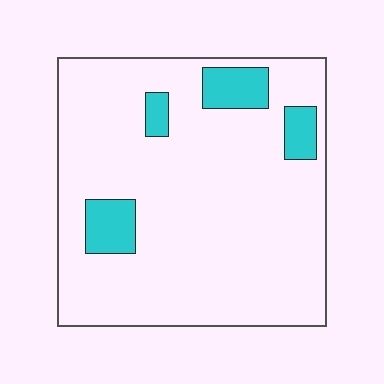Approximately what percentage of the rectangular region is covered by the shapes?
Approximately 10%.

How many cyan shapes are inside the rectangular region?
4.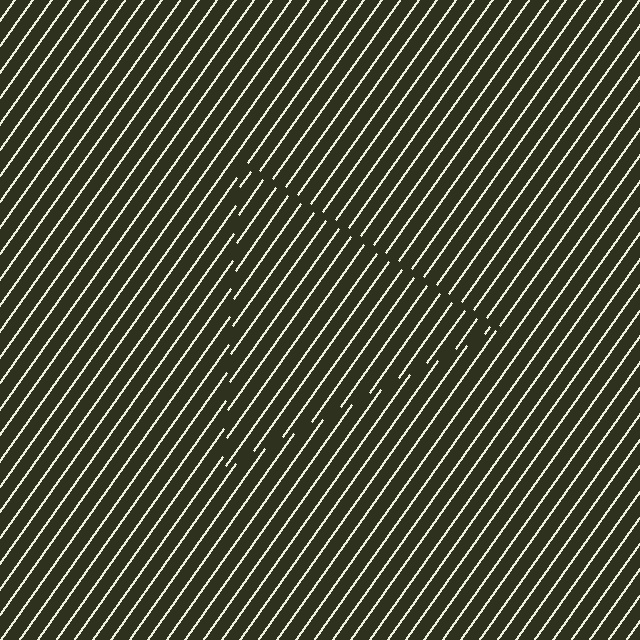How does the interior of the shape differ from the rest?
The interior of the shape contains the same grating, shifted by half a period — the contour is defined by the phase discontinuity where line-ends from the inner and outer gratings abut.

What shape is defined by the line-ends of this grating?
An illusory triangle. The interior of the shape contains the same grating, shifted by half a period — the contour is defined by the phase discontinuity where line-ends from the inner and outer gratings abut.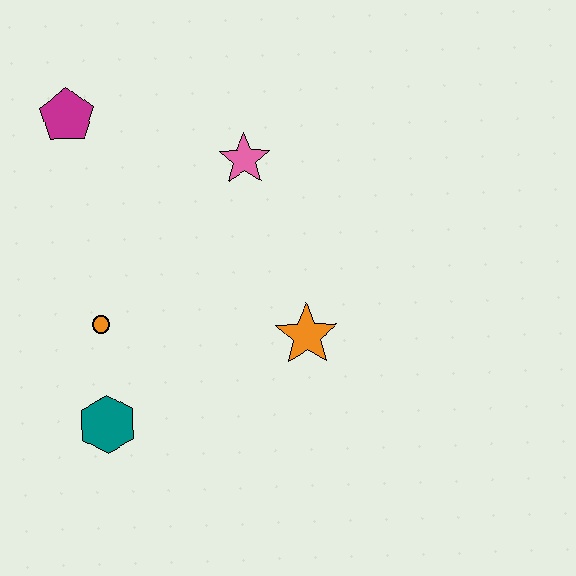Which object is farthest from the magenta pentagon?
The orange star is farthest from the magenta pentagon.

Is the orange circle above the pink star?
No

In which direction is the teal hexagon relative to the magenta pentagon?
The teal hexagon is below the magenta pentagon.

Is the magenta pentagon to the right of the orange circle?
No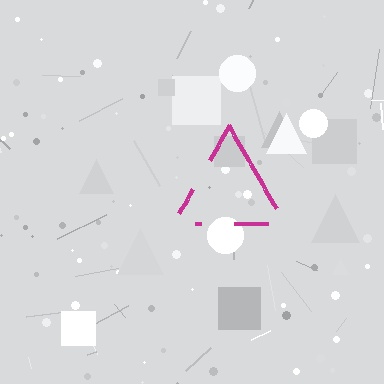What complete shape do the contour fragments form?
The contour fragments form a triangle.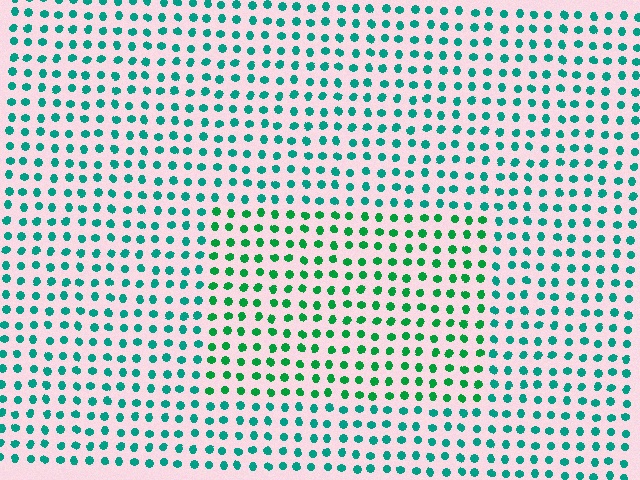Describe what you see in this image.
The image is filled with small teal elements in a uniform arrangement. A rectangle-shaped region is visible where the elements are tinted to a slightly different hue, forming a subtle color boundary.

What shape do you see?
I see a rectangle.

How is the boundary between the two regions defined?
The boundary is defined purely by a slight shift in hue (about 29 degrees). Spacing, size, and orientation are identical on both sides.